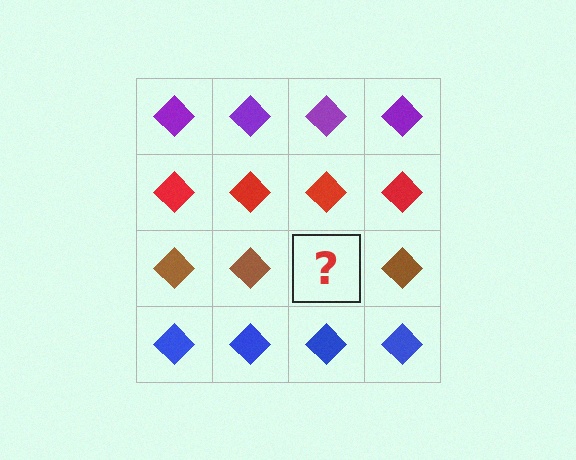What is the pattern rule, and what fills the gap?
The rule is that each row has a consistent color. The gap should be filled with a brown diamond.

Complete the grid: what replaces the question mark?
The question mark should be replaced with a brown diamond.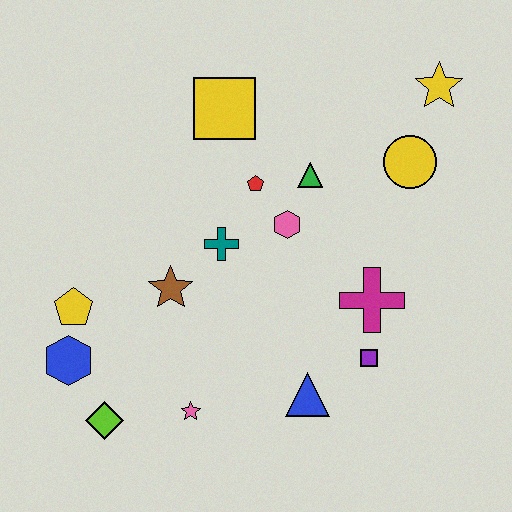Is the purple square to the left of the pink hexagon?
No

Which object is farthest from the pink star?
The yellow star is farthest from the pink star.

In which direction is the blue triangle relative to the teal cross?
The blue triangle is below the teal cross.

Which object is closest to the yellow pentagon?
The blue hexagon is closest to the yellow pentagon.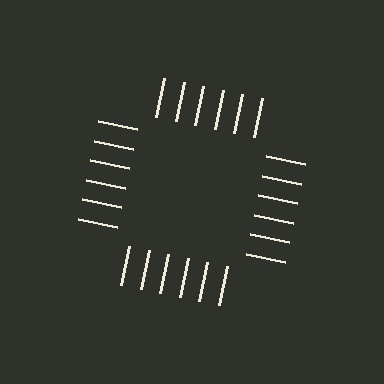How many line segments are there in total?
24 — 6 along each of the 4 edges.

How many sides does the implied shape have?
4 sides — the line-ends trace a square.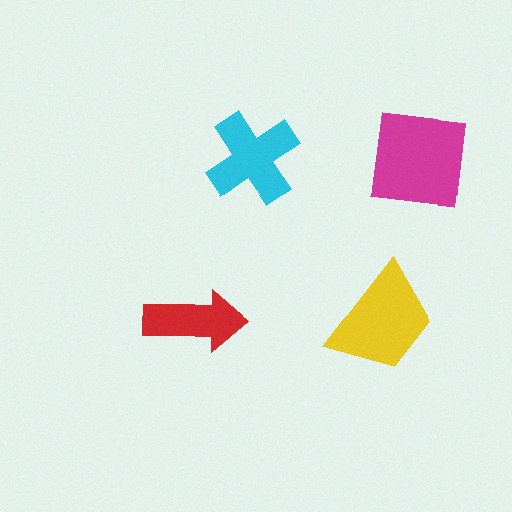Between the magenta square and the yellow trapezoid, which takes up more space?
The magenta square.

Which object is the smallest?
The red arrow.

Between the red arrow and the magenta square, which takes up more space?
The magenta square.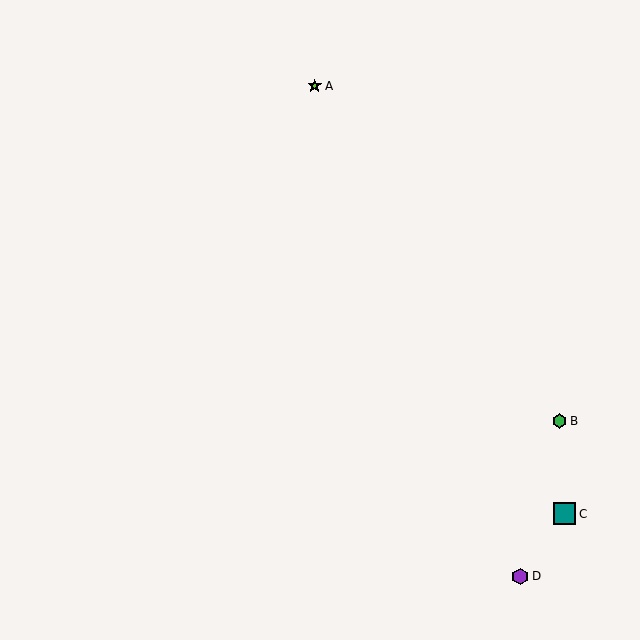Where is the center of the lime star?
The center of the lime star is at (315, 86).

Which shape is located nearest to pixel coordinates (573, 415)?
The green hexagon (labeled B) at (560, 421) is nearest to that location.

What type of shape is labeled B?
Shape B is a green hexagon.